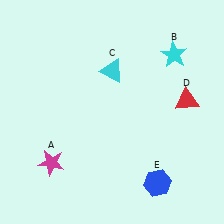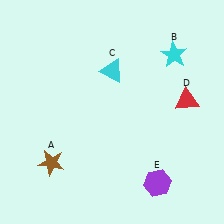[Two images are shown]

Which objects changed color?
A changed from magenta to brown. E changed from blue to purple.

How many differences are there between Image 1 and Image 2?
There are 2 differences between the two images.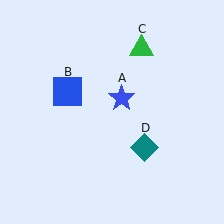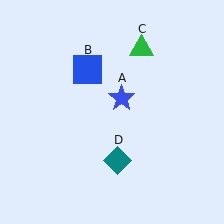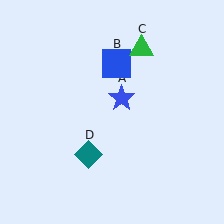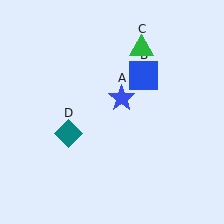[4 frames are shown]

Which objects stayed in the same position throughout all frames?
Blue star (object A) and green triangle (object C) remained stationary.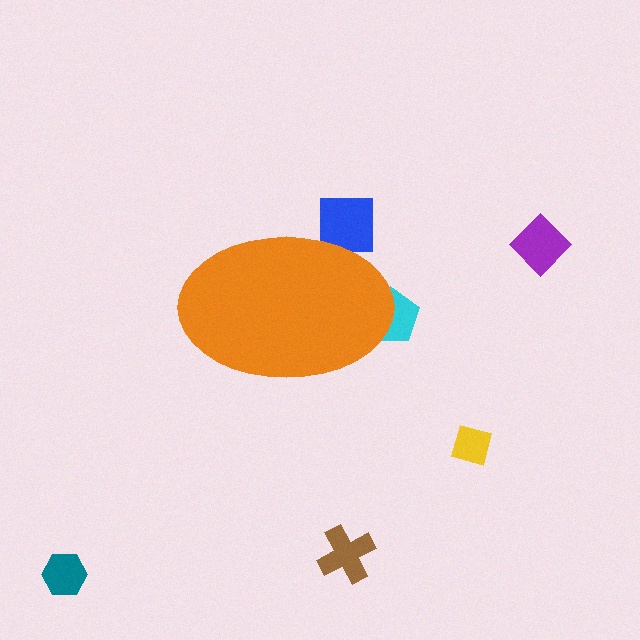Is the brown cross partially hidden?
No, the brown cross is fully visible.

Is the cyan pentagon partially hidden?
Yes, the cyan pentagon is partially hidden behind the orange ellipse.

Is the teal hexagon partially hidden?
No, the teal hexagon is fully visible.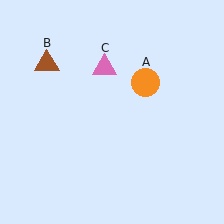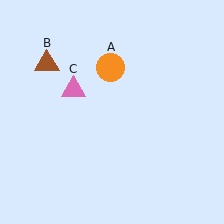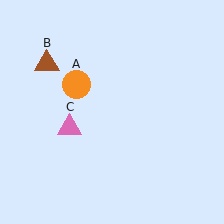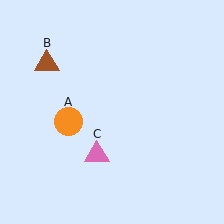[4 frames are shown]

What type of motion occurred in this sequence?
The orange circle (object A), pink triangle (object C) rotated counterclockwise around the center of the scene.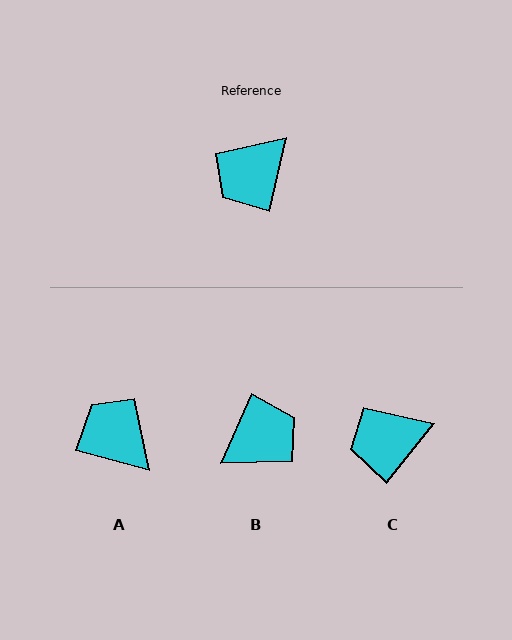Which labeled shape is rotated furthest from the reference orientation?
B, about 169 degrees away.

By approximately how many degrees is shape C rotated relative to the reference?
Approximately 26 degrees clockwise.